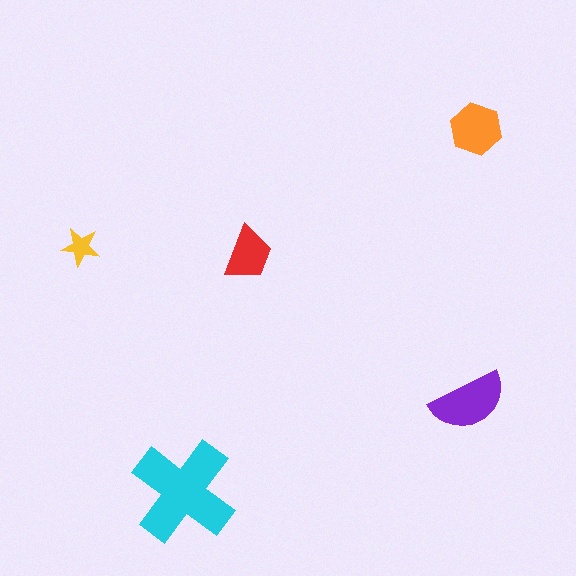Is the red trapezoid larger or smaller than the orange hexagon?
Smaller.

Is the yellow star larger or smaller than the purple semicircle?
Smaller.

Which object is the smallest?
The yellow star.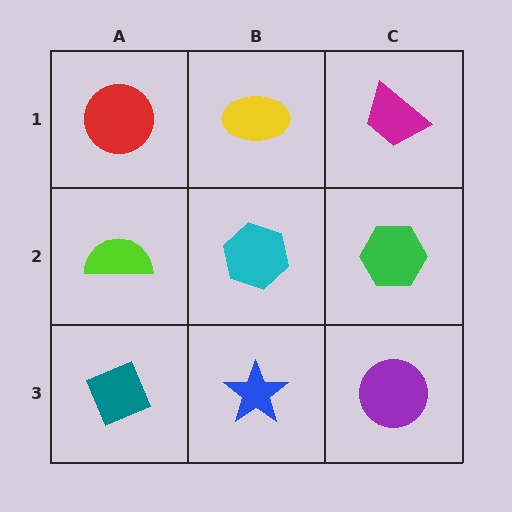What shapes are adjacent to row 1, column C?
A green hexagon (row 2, column C), a yellow ellipse (row 1, column B).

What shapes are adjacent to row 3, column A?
A lime semicircle (row 2, column A), a blue star (row 3, column B).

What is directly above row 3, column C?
A green hexagon.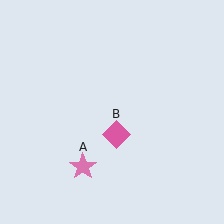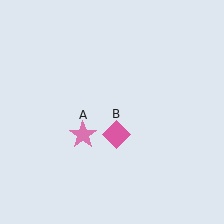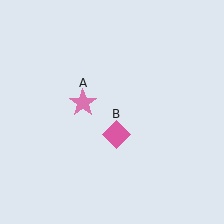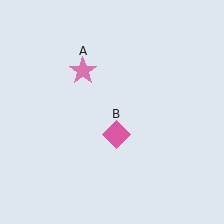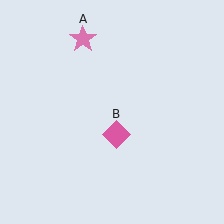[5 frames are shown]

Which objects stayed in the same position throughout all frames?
Pink diamond (object B) remained stationary.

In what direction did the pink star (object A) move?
The pink star (object A) moved up.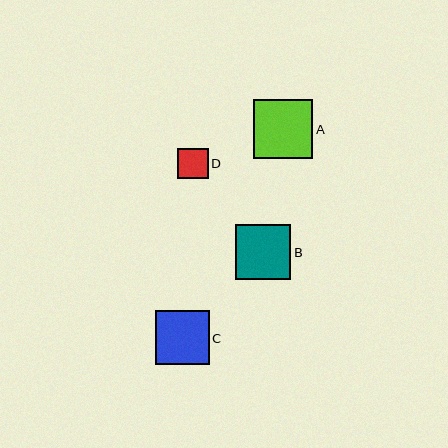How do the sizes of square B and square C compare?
Square B and square C are approximately the same size.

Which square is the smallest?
Square D is the smallest with a size of approximately 30 pixels.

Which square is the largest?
Square A is the largest with a size of approximately 59 pixels.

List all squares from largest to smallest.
From largest to smallest: A, B, C, D.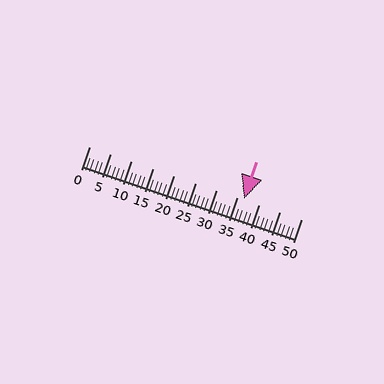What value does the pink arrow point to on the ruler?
The pink arrow points to approximately 36.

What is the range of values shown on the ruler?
The ruler shows values from 0 to 50.